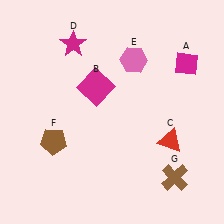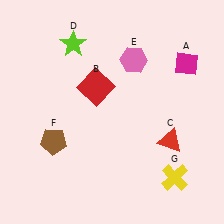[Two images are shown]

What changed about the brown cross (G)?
In Image 1, G is brown. In Image 2, it changed to yellow.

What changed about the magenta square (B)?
In Image 1, B is magenta. In Image 2, it changed to red.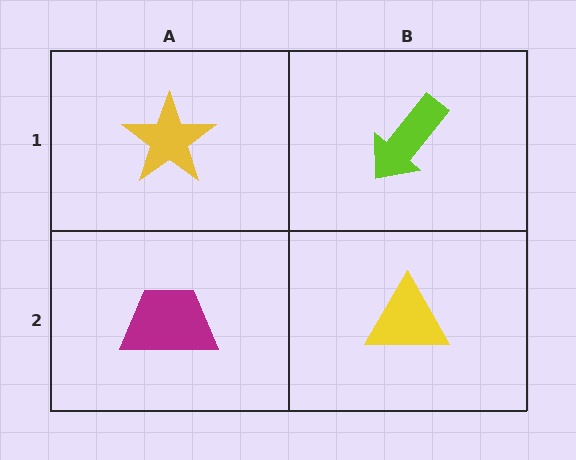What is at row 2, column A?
A magenta trapezoid.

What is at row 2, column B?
A yellow triangle.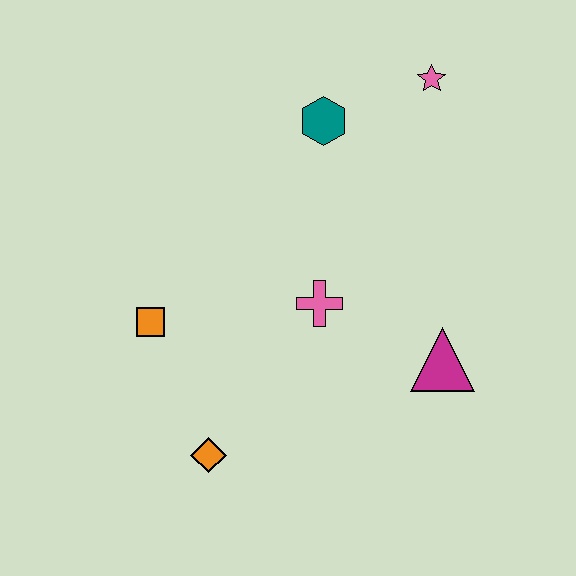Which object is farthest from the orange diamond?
The pink star is farthest from the orange diamond.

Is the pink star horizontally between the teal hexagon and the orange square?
No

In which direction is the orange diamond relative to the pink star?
The orange diamond is below the pink star.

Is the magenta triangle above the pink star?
No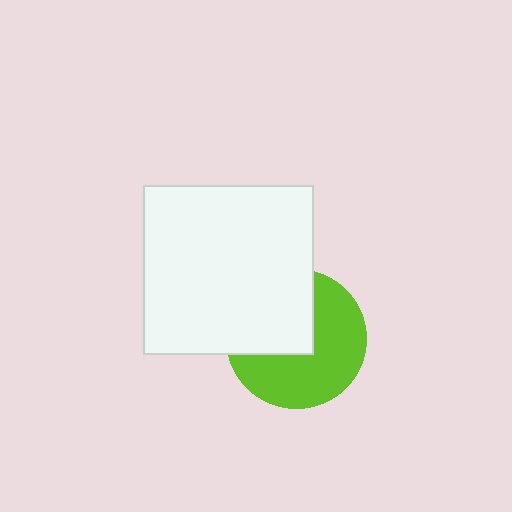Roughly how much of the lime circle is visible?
About half of it is visible (roughly 58%).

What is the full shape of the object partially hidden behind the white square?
The partially hidden object is a lime circle.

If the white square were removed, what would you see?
You would see the complete lime circle.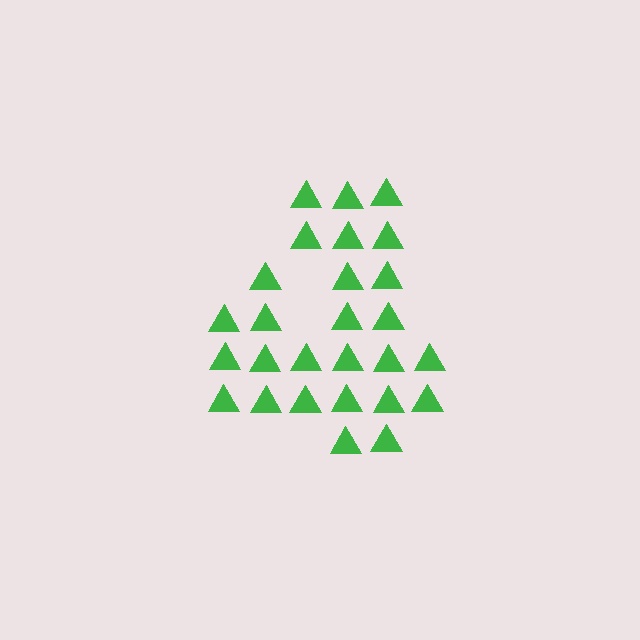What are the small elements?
The small elements are triangles.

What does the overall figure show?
The overall figure shows the digit 4.